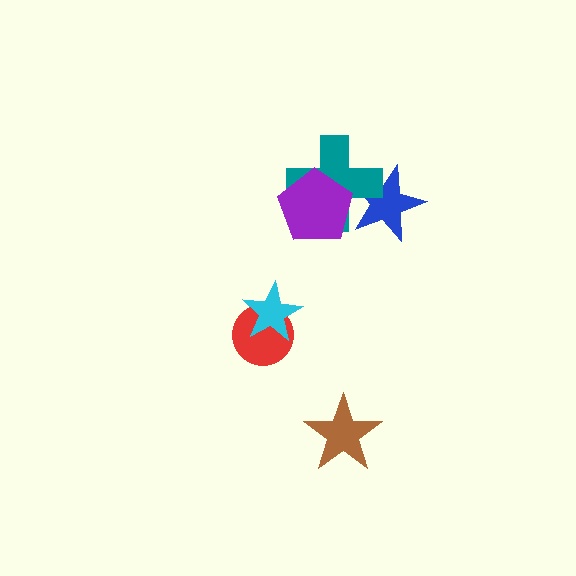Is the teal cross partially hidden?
Yes, it is partially covered by another shape.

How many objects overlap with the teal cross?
2 objects overlap with the teal cross.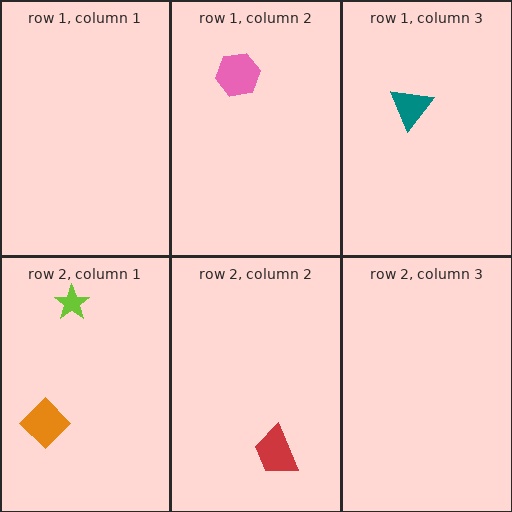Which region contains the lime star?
The row 2, column 1 region.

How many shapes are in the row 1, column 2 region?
1.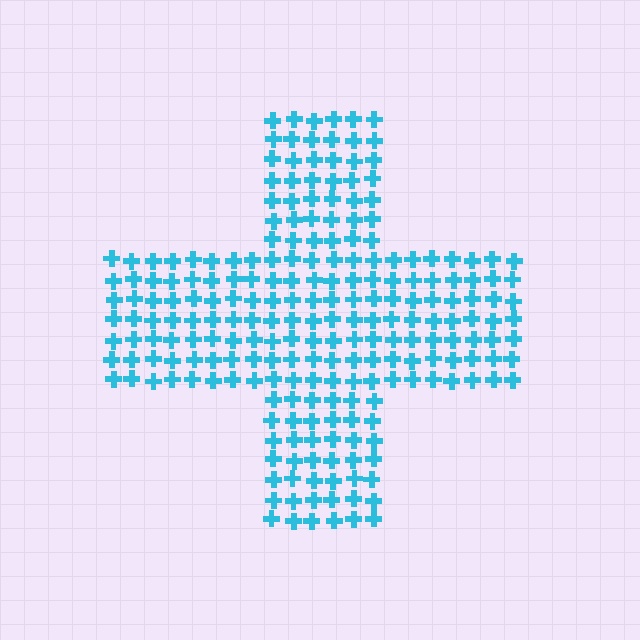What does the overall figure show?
The overall figure shows a cross.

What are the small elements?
The small elements are crosses.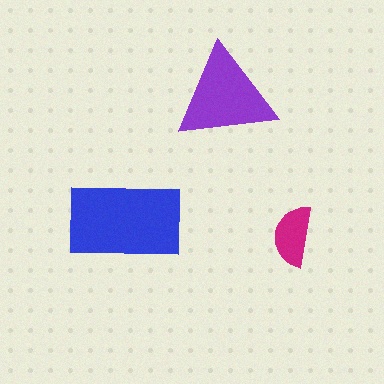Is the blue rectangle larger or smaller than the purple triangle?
Larger.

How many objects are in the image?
There are 3 objects in the image.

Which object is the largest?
The blue rectangle.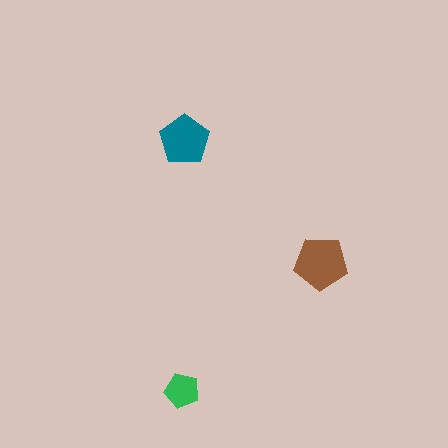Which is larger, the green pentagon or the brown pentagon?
The brown one.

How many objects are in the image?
There are 3 objects in the image.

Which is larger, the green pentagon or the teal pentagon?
The teal one.